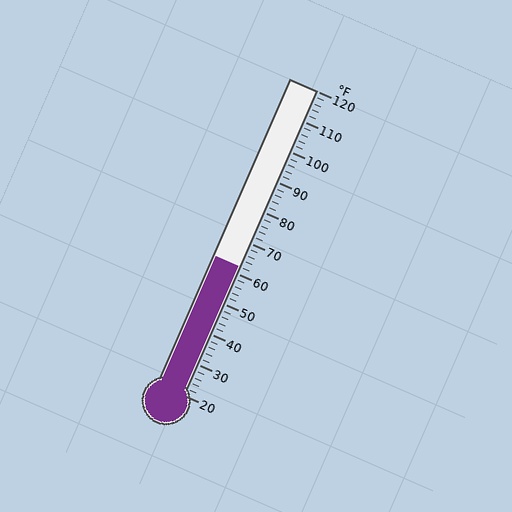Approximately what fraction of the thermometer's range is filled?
The thermometer is filled to approximately 40% of its range.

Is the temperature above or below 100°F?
The temperature is below 100°F.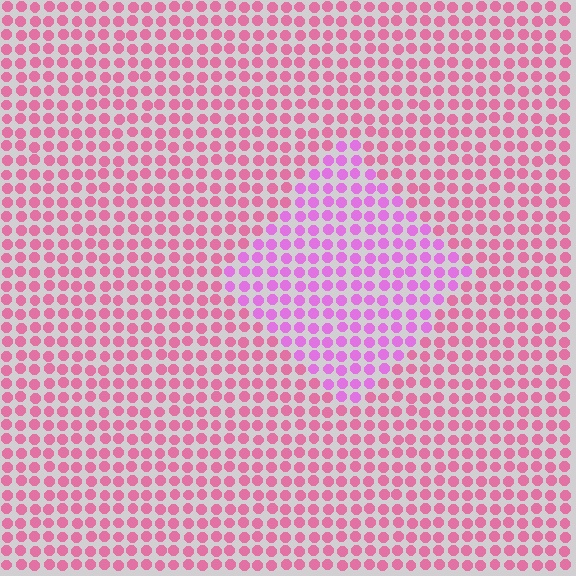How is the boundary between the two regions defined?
The boundary is defined purely by a slight shift in hue (about 34 degrees). Spacing, size, and orientation are identical on both sides.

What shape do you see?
I see a diamond.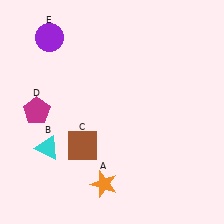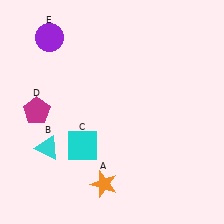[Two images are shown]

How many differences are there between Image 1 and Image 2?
There is 1 difference between the two images.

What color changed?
The square (C) changed from brown in Image 1 to cyan in Image 2.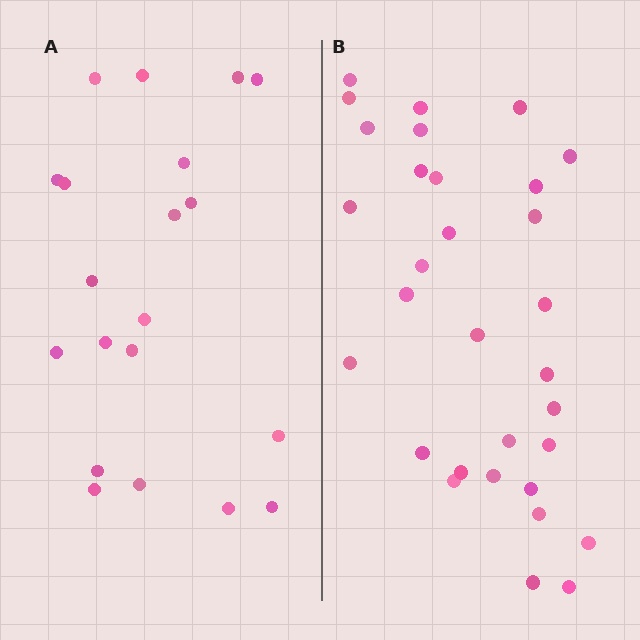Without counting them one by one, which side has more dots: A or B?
Region B (the right region) has more dots.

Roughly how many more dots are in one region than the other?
Region B has roughly 12 or so more dots than region A.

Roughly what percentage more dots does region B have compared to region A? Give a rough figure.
About 55% more.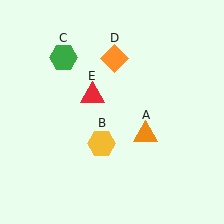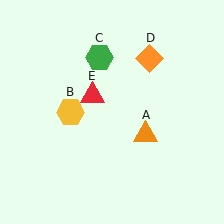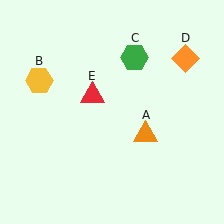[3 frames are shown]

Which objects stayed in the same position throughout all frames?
Orange triangle (object A) and red triangle (object E) remained stationary.